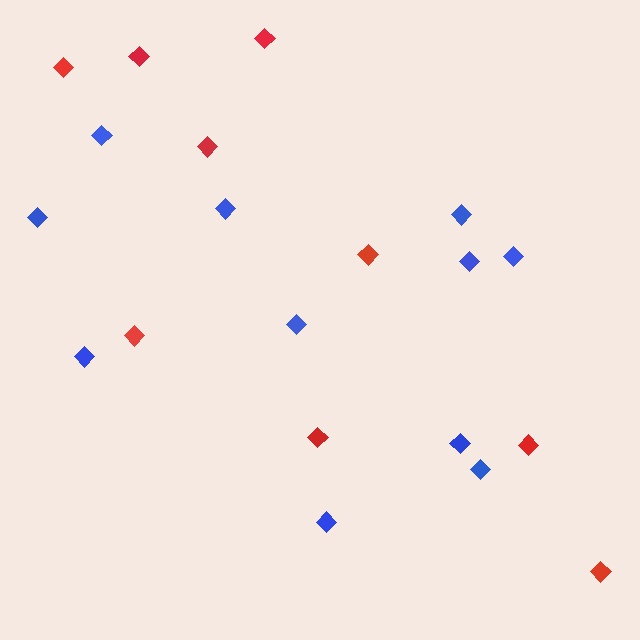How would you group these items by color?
There are 2 groups: one group of red diamonds (9) and one group of blue diamonds (11).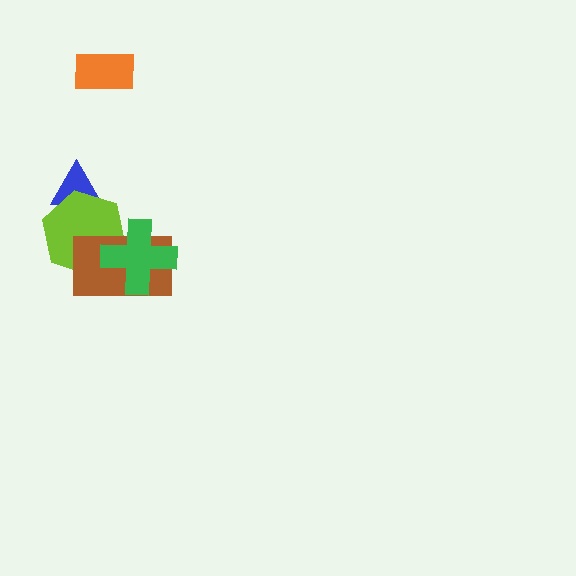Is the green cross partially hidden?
No, no other shape covers it.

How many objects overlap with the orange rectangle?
0 objects overlap with the orange rectangle.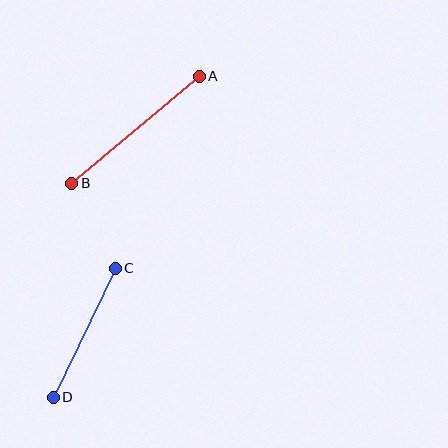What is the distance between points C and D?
The distance is approximately 144 pixels.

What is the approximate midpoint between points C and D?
The midpoint is at approximately (84, 333) pixels.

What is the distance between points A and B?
The distance is approximately 167 pixels.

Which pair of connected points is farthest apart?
Points A and B are farthest apart.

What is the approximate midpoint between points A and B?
The midpoint is at approximately (136, 130) pixels.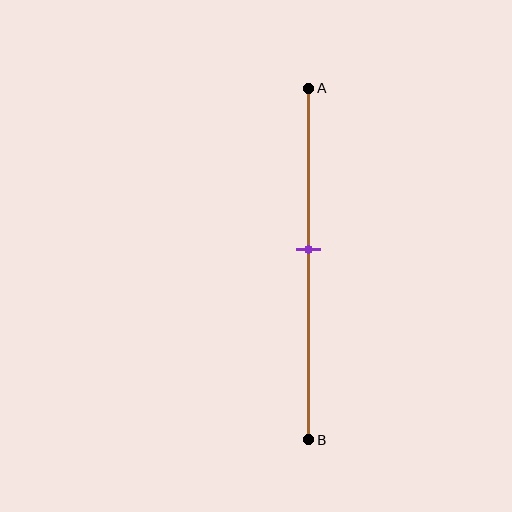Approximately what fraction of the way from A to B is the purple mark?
The purple mark is approximately 45% of the way from A to B.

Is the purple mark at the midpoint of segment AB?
No, the mark is at about 45% from A, not at the 50% midpoint.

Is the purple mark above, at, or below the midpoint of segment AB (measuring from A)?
The purple mark is above the midpoint of segment AB.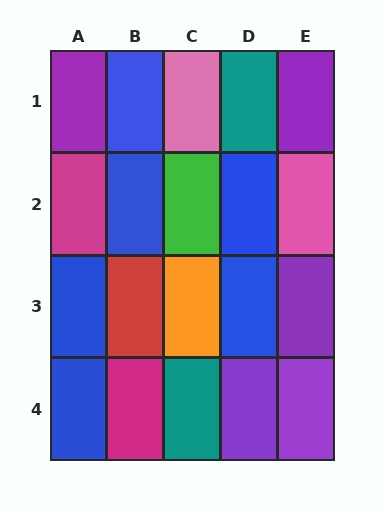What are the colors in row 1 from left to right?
Purple, blue, pink, teal, purple.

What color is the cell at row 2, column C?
Green.